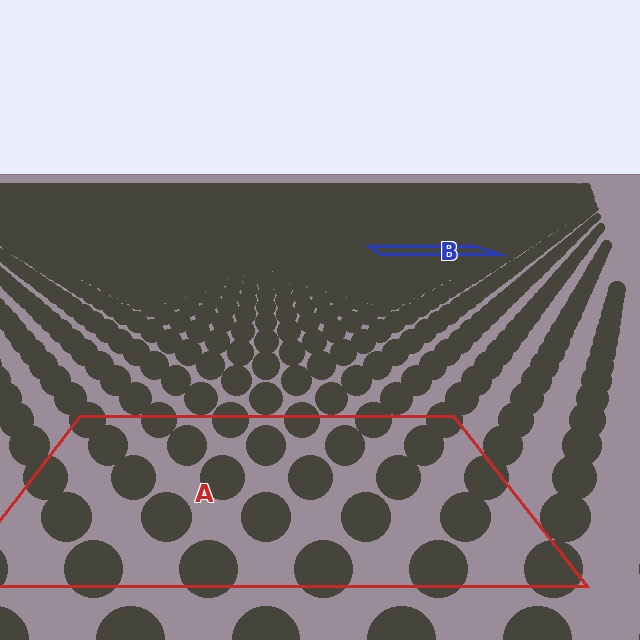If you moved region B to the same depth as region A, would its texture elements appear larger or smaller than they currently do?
They would appear larger. At a closer depth, the same texture elements are projected at a bigger on-screen size.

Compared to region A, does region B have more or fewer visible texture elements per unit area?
Region B has more texture elements per unit area — they are packed more densely because it is farther away.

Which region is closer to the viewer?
Region A is closer. The texture elements there are larger and more spread out.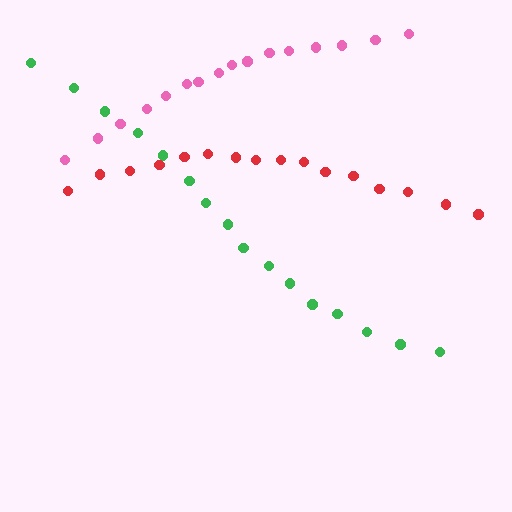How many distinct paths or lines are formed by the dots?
There are 3 distinct paths.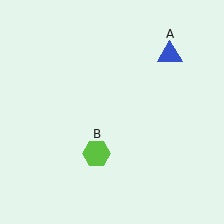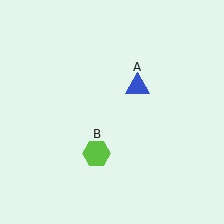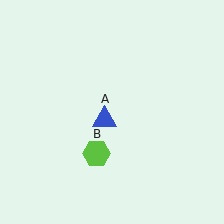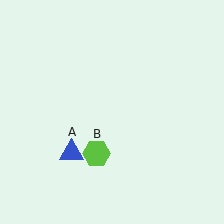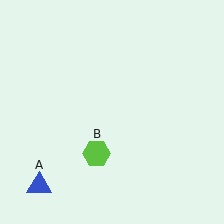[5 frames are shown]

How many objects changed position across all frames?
1 object changed position: blue triangle (object A).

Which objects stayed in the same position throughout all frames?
Lime hexagon (object B) remained stationary.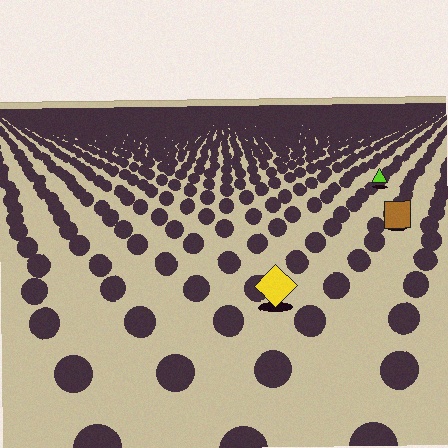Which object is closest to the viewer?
The yellow diamond is closest. The texture marks near it are larger and more spread out.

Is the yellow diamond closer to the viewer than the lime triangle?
Yes. The yellow diamond is closer — you can tell from the texture gradient: the ground texture is coarser near it.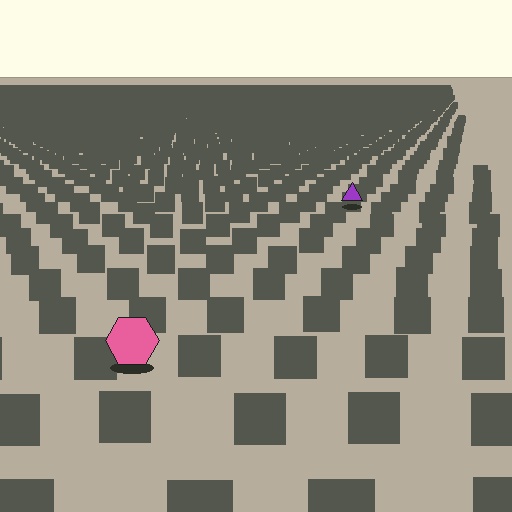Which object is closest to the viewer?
The pink hexagon is closest. The texture marks near it are larger and more spread out.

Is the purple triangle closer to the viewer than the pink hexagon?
No. The pink hexagon is closer — you can tell from the texture gradient: the ground texture is coarser near it.